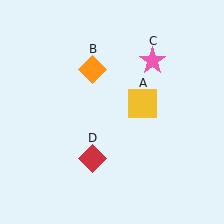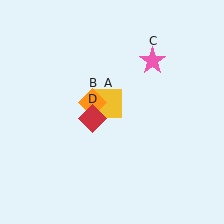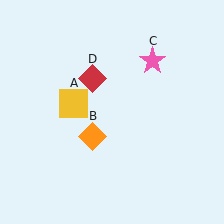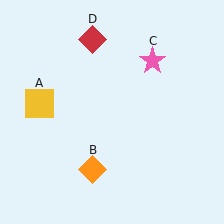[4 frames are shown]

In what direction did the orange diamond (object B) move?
The orange diamond (object B) moved down.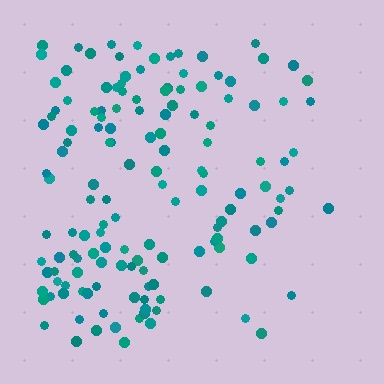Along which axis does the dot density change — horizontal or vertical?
Horizontal.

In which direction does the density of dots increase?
From right to left, with the left side densest.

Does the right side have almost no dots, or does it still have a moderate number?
Still a moderate number, just noticeably fewer than the left.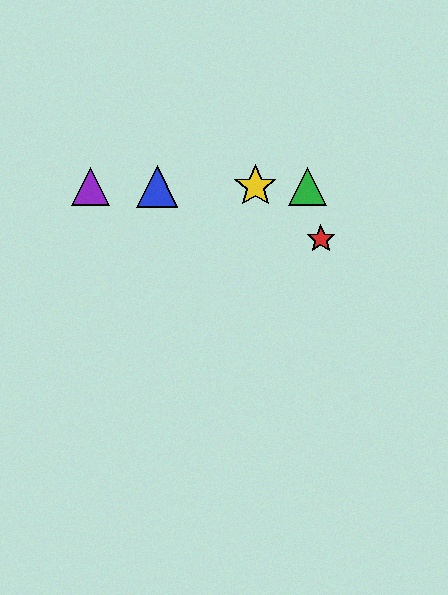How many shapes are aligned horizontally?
4 shapes (the blue triangle, the green triangle, the yellow star, the purple triangle) are aligned horizontally.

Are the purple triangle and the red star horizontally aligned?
No, the purple triangle is at y≈186 and the red star is at y≈239.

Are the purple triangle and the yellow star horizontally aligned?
Yes, both are at y≈186.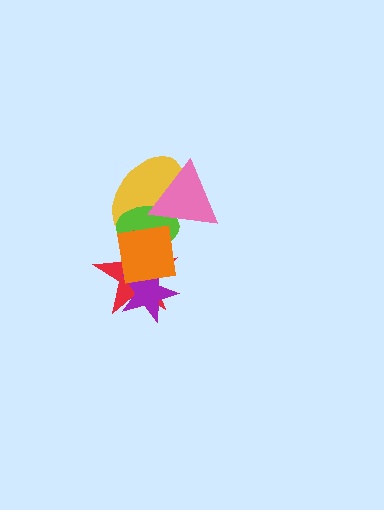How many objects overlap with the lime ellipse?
4 objects overlap with the lime ellipse.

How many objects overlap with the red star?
4 objects overlap with the red star.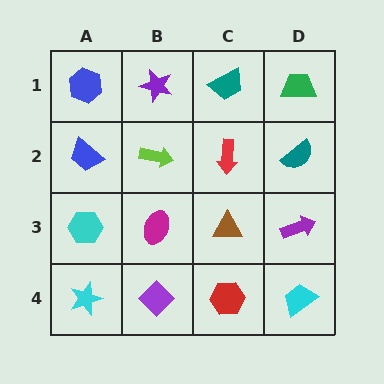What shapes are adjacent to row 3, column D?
A teal semicircle (row 2, column D), a cyan trapezoid (row 4, column D), a brown triangle (row 3, column C).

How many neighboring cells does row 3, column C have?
4.